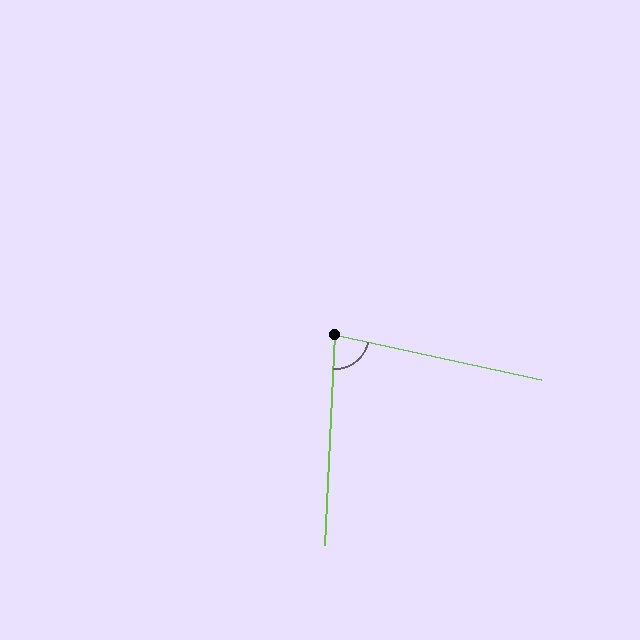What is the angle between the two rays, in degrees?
Approximately 81 degrees.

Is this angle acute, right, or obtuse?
It is acute.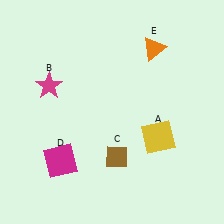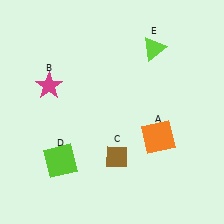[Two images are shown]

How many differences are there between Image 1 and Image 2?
There are 3 differences between the two images.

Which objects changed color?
A changed from yellow to orange. D changed from magenta to lime. E changed from orange to lime.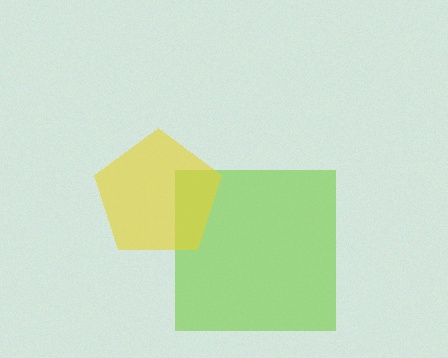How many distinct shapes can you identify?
There are 2 distinct shapes: a lime square, a yellow pentagon.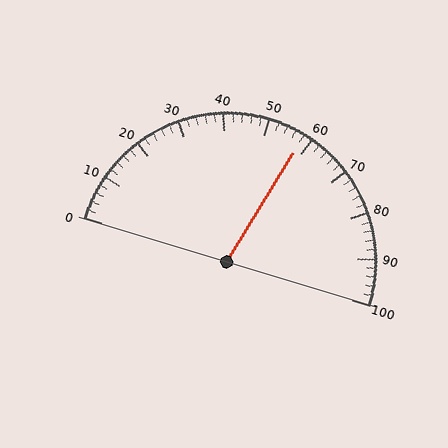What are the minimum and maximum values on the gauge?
The gauge ranges from 0 to 100.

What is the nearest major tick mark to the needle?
The nearest major tick mark is 60.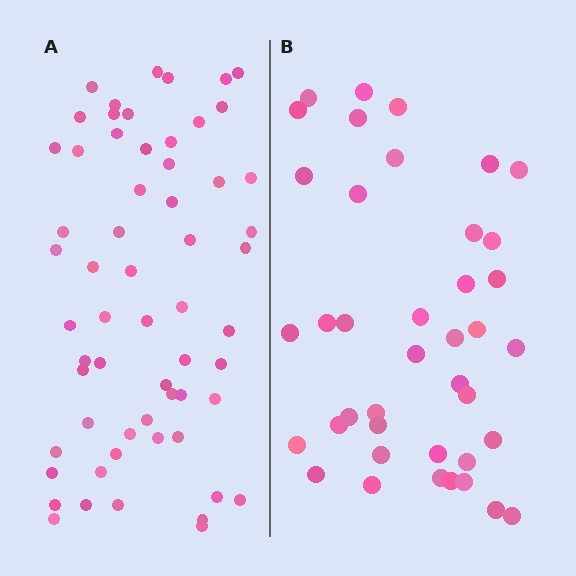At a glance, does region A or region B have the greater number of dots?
Region A (the left region) has more dots.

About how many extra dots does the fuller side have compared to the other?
Region A has approximately 20 more dots than region B.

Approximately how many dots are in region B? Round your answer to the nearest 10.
About 40 dots.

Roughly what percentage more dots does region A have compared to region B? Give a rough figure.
About 50% more.